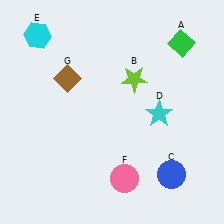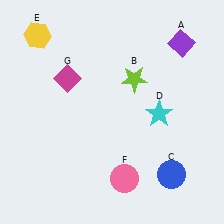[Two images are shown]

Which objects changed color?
A changed from green to purple. E changed from cyan to yellow. G changed from brown to magenta.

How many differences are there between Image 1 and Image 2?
There are 3 differences between the two images.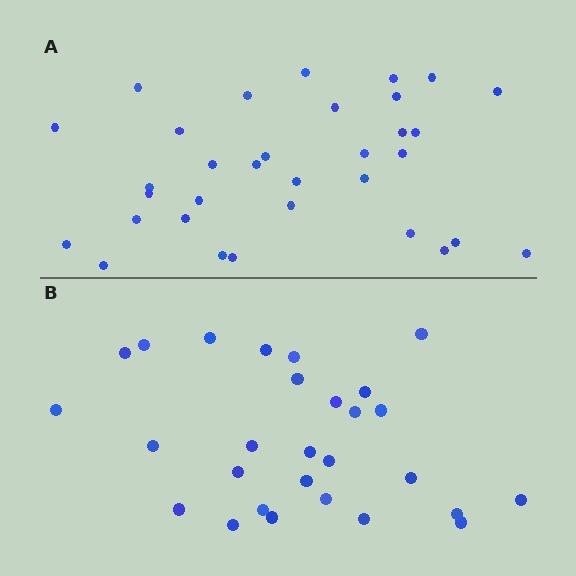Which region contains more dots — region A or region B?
Region A (the top region) has more dots.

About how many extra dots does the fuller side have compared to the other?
Region A has about 5 more dots than region B.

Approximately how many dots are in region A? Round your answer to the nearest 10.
About 30 dots. (The exact count is 33, which rounds to 30.)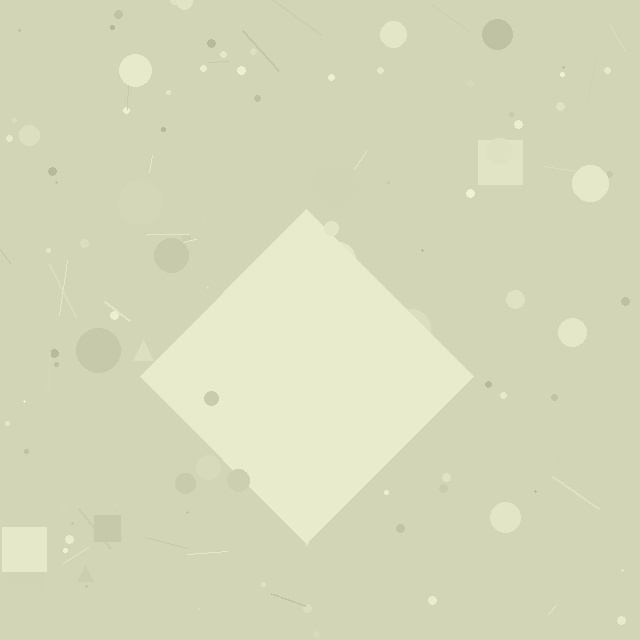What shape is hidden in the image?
A diamond is hidden in the image.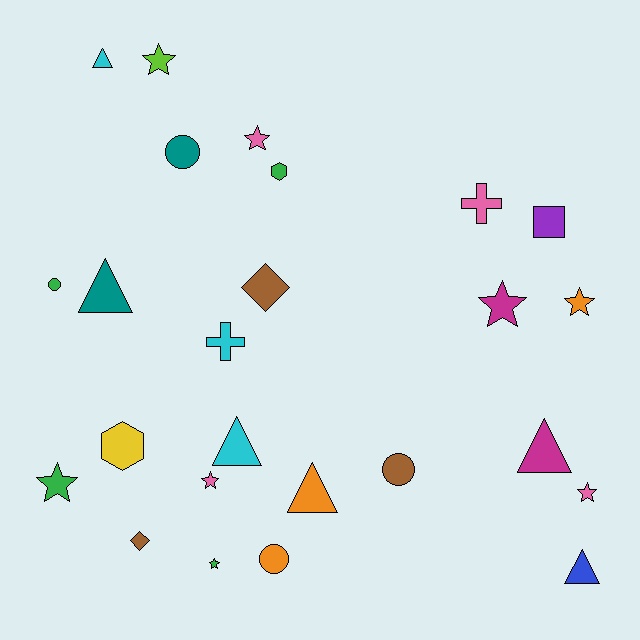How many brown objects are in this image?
There are 3 brown objects.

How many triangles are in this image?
There are 6 triangles.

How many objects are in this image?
There are 25 objects.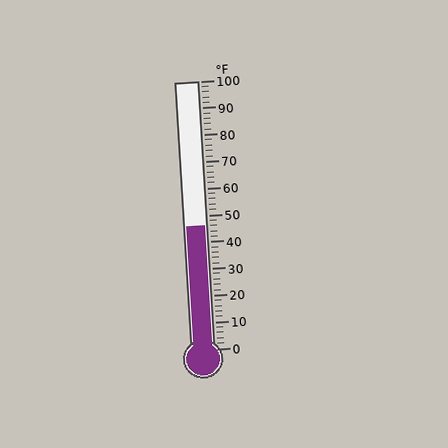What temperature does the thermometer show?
The thermometer shows approximately 46°F.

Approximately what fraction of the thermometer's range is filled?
The thermometer is filled to approximately 45% of its range.